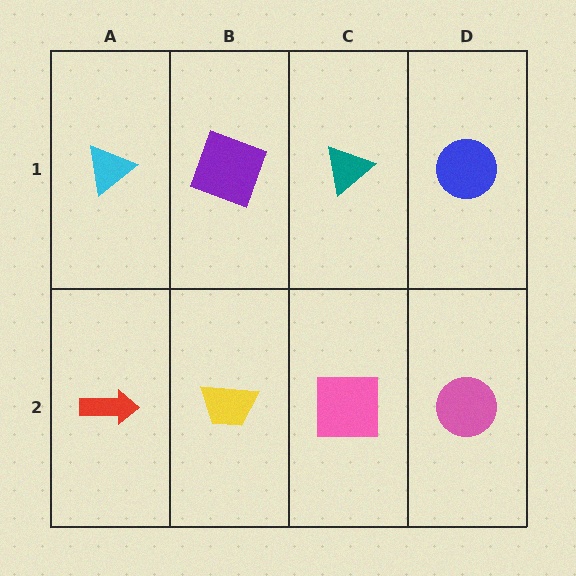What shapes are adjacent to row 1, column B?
A yellow trapezoid (row 2, column B), a cyan triangle (row 1, column A), a teal triangle (row 1, column C).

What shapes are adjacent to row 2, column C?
A teal triangle (row 1, column C), a yellow trapezoid (row 2, column B), a pink circle (row 2, column D).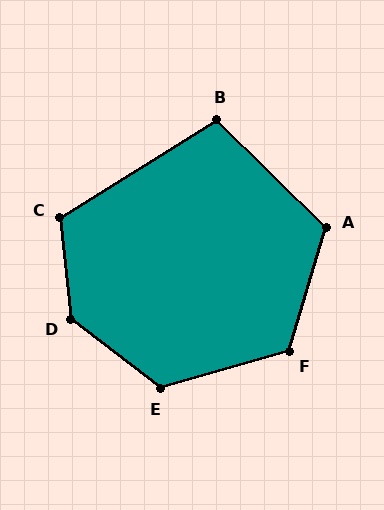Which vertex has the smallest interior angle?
B, at approximately 104 degrees.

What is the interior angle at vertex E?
Approximately 126 degrees (obtuse).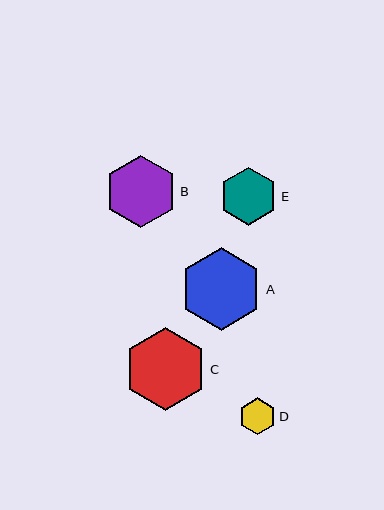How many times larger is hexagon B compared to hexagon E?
Hexagon B is approximately 1.3 times the size of hexagon E.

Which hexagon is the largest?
Hexagon A is the largest with a size of approximately 83 pixels.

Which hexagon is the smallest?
Hexagon D is the smallest with a size of approximately 37 pixels.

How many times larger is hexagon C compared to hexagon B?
Hexagon C is approximately 1.1 times the size of hexagon B.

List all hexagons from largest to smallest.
From largest to smallest: A, C, B, E, D.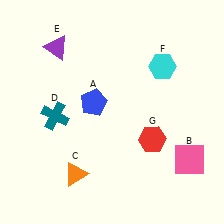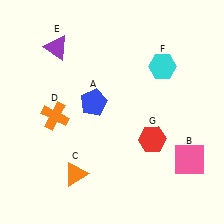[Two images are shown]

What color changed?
The cross (D) changed from teal in Image 1 to orange in Image 2.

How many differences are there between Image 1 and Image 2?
There is 1 difference between the two images.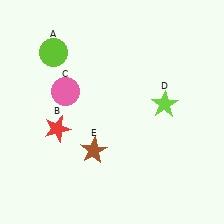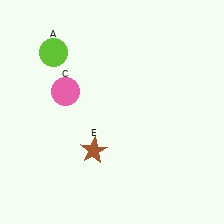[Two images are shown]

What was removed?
The red star (B), the lime star (D) were removed in Image 2.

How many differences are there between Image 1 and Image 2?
There are 2 differences between the two images.